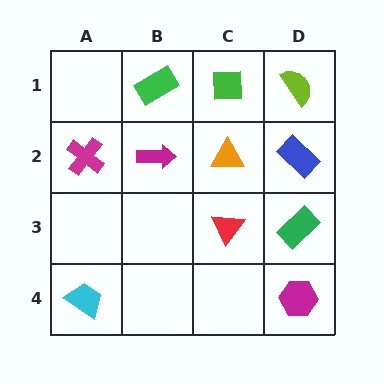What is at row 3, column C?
A red triangle.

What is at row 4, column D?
A magenta hexagon.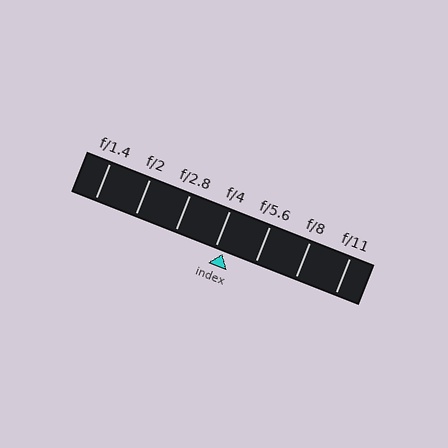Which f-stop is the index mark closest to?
The index mark is closest to f/4.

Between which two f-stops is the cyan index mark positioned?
The index mark is between f/4 and f/5.6.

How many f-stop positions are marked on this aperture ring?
There are 7 f-stop positions marked.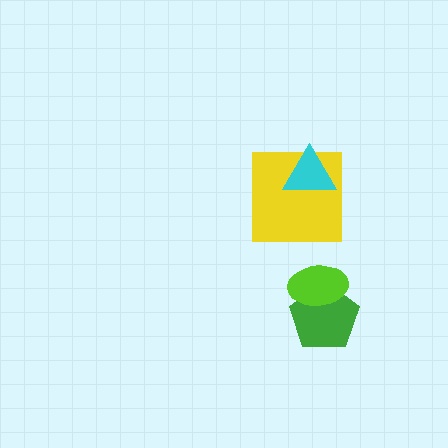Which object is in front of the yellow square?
The cyan triangle is in front of the yellow square.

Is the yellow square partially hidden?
Yes, it is partially covered by another shape.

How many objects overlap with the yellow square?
1 object overlaps with the yellow square.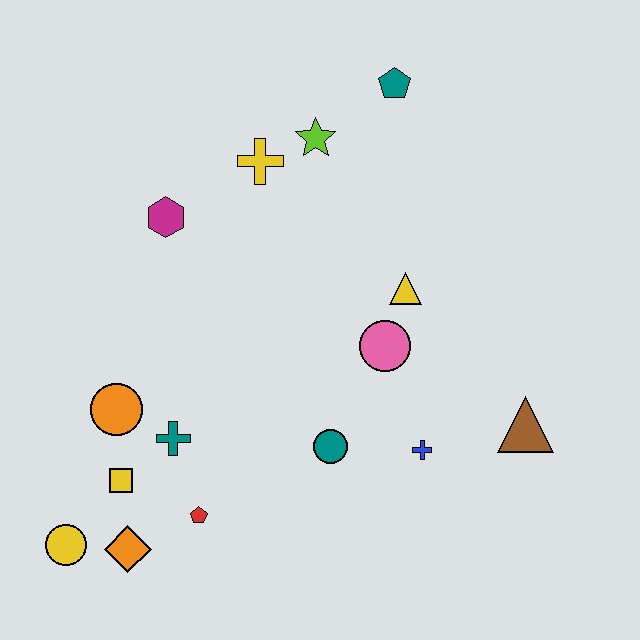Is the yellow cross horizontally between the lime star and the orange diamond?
Yes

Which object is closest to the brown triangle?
The blue cross is closest to the brown triangle.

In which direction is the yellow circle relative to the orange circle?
The yellow circle is below the orange circle.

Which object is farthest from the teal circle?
The teal pentagon is farthest from the teal circle.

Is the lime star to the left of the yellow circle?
No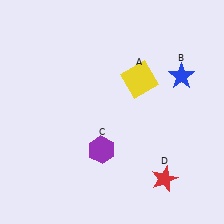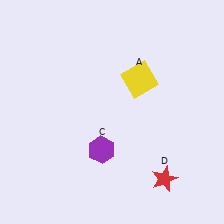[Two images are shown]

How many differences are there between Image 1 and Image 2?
There is 1 difference between the two images.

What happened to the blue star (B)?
The blue star (B) was removed in Image 2. It was in the top-right area of Image 1.